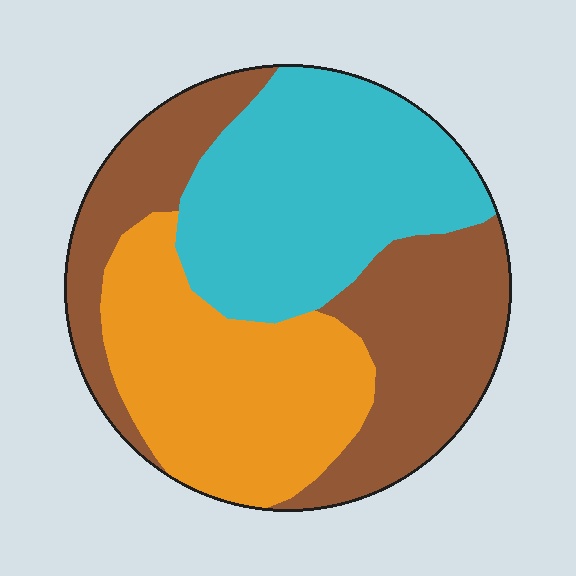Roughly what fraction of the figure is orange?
Orange takes up between a quarter and a half of the figure.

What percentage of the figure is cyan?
Cyan takes up about one third (1/3) of the figure.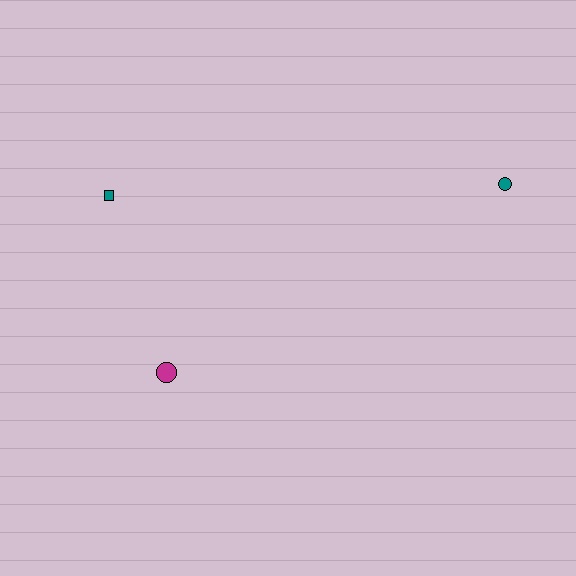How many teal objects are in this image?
There are 2 teal objects.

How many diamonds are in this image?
There are no diamonds.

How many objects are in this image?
There are 3 objects.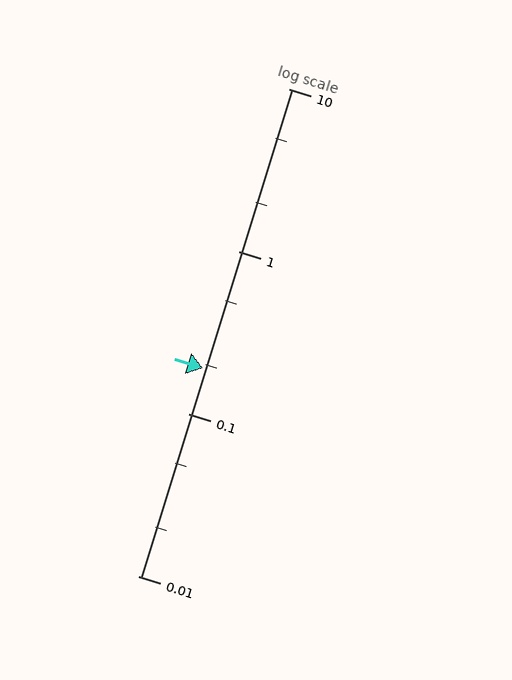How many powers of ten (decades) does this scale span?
The scale spans 3 decades, from 0.01 to 10.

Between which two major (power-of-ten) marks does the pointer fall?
The pointer is between 0.1 and 1.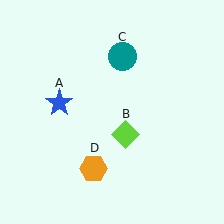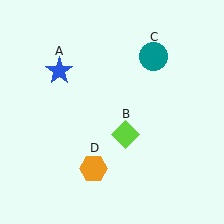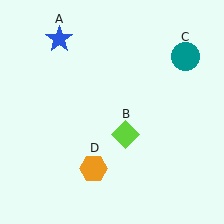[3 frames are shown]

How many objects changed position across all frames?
2 objects changed position: blue star (object A), teal circle (object C).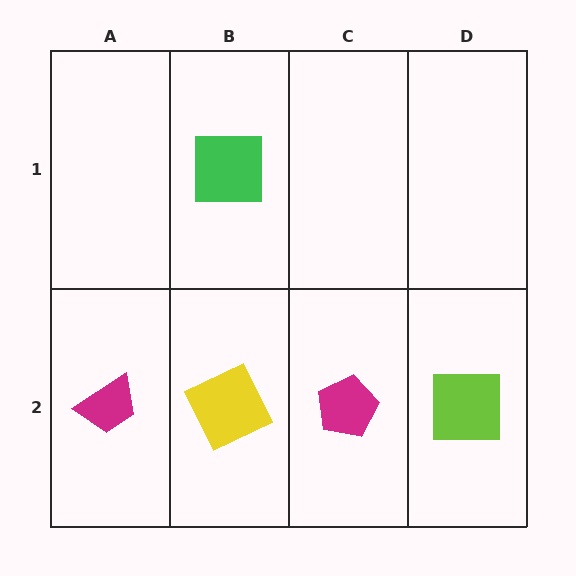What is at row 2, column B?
A yellow square.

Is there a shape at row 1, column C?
No, that cell is empty.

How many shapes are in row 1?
1 shape.